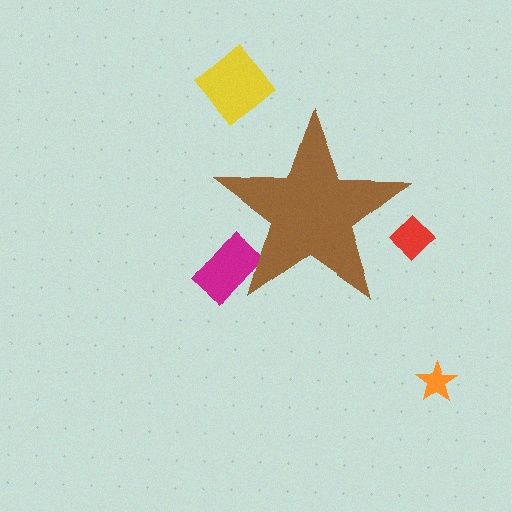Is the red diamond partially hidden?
Yes, the red diamond is partially hidden behind the brown star.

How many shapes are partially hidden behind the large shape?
2 shapes are partially hidden.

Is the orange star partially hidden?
No, the orange star is fully visible.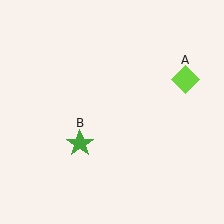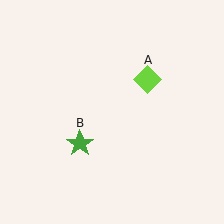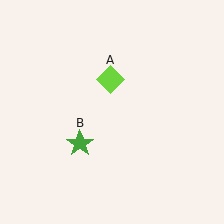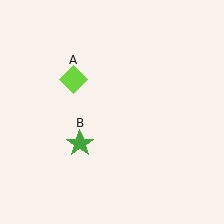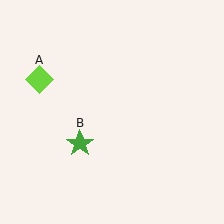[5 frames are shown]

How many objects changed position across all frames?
1 object changed position: lime diamond (object A).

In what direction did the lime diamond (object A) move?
The lime diamond (object A) moved left.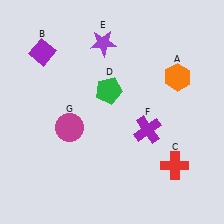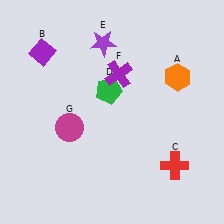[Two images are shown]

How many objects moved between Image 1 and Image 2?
1 object moved between the two images.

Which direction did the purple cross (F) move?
The purple cross (F) moved up.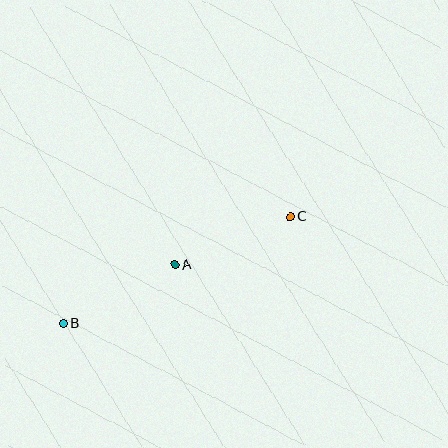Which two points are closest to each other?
Points A and C are closest to each other.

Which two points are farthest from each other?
Points B and C are farthest from each other.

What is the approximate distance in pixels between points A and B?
The distance between A and B is approximately 126 pixels.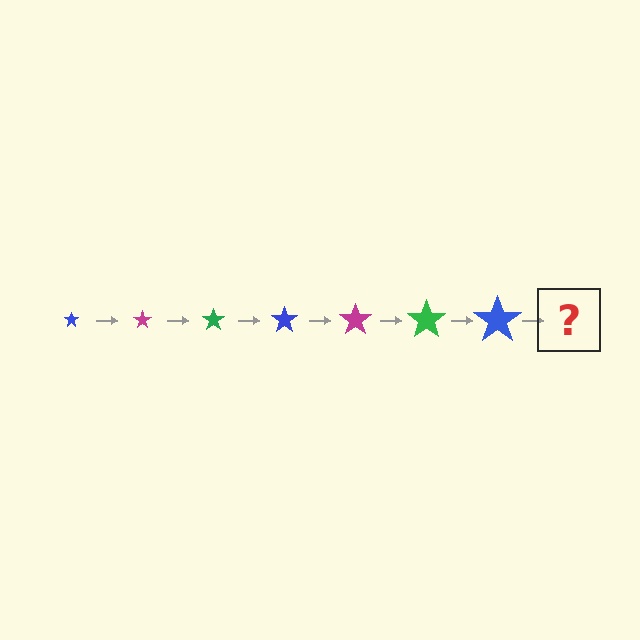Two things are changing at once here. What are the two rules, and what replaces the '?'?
The two rules are that the star grows larger each step and the color cycles through blue, magenta, and green. The '?' should be a magenta star, larger than the previous one.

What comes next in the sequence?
The next element should be a magenta star, larger than the previous one.